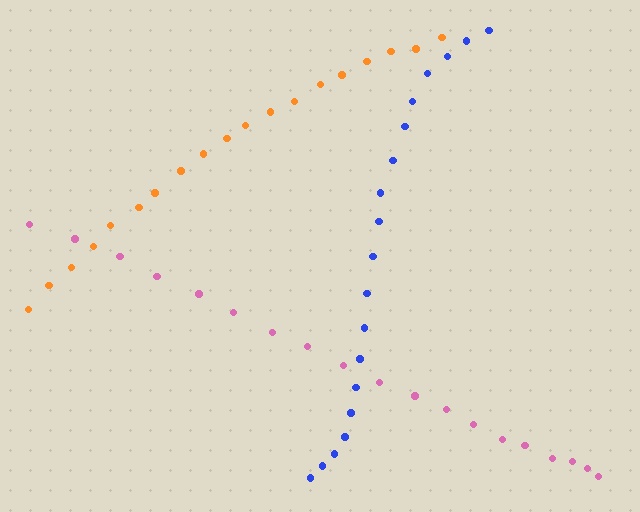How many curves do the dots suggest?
There are 3 distinct paths.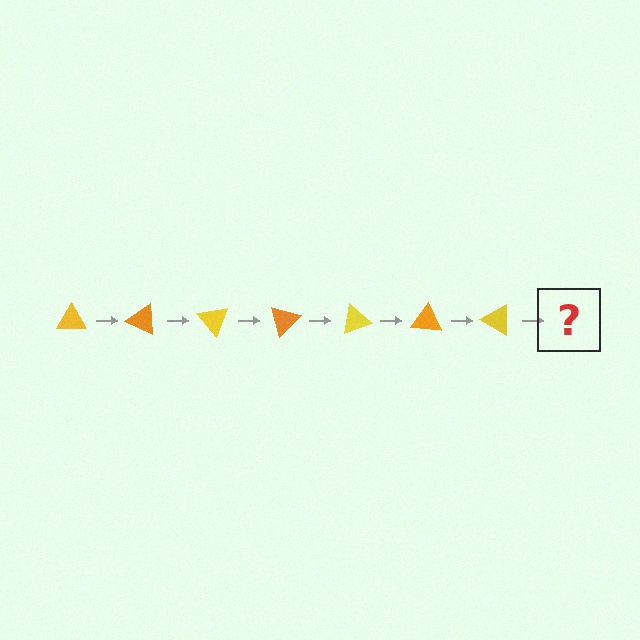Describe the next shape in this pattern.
It should be an orange triangle, rotated 175 degrees from the start.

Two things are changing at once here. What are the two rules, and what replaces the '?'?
The two rules are that it rotates 25 degrees each step and the color cycles through yellow and orange. The '?' should be an orange triangle, rotated 175 degrees from the start.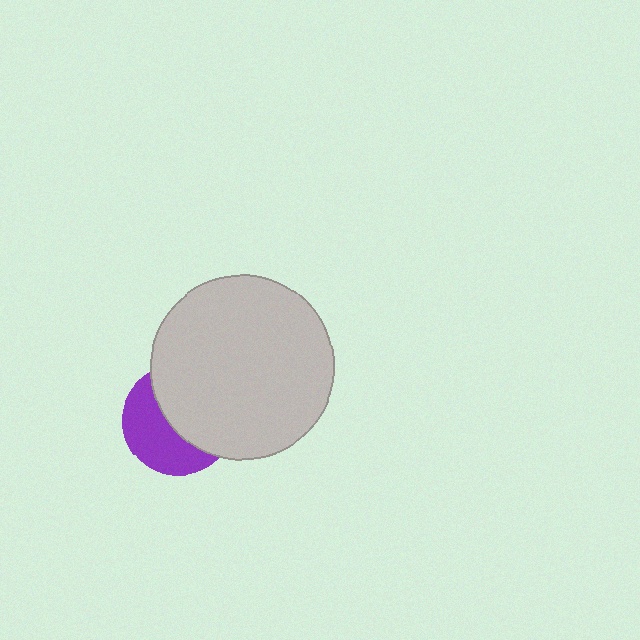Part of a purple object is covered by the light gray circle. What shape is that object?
It is a circle.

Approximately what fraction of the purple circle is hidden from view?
Roughly 54% of the purple circle is hidden behind the light gray circle.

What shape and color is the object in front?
The object in front is a light gray circle.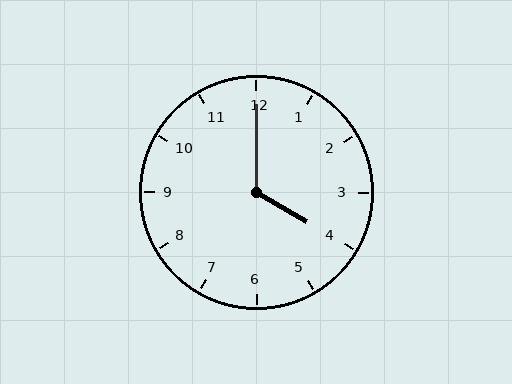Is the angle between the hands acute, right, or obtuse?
It is obtuse.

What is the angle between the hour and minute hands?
Approximately 120 degrees.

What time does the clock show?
4:00.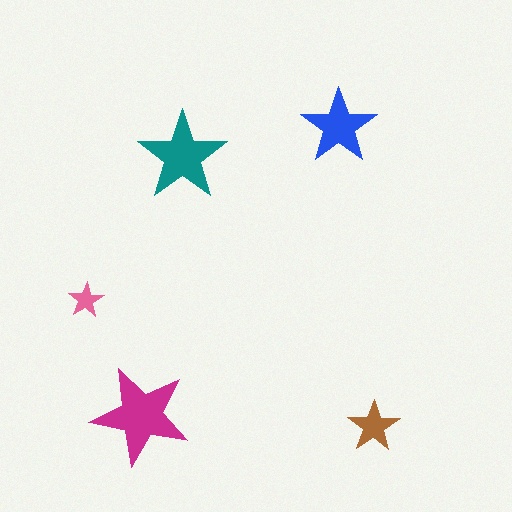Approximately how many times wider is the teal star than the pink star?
About 2.5 times wider.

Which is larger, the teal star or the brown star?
The teal one.